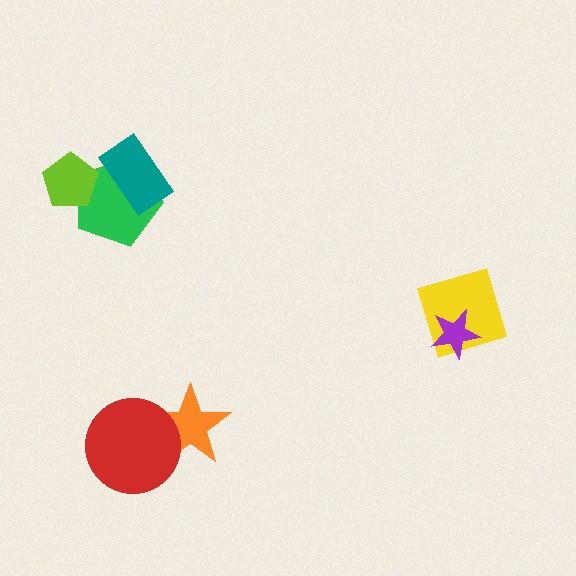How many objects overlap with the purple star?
1 object overlaps with the purple star.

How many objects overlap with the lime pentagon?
1 object overlaps with the lime pentagon.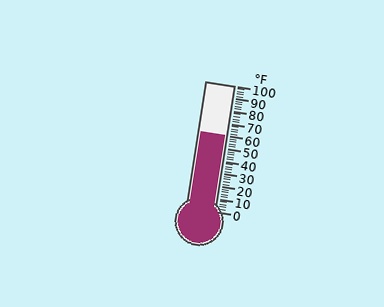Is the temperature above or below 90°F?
The temperature is below 90°F.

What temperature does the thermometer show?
The thermometer shows approximately 60°F.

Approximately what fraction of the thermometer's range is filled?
The thermometer is filled to approximately 60% of its range.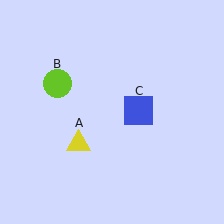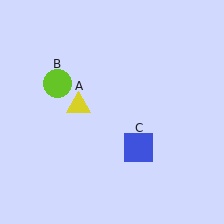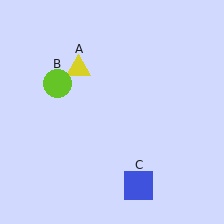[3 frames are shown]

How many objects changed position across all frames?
2 objects changed position: yellow triangle (object A), blue square (object C).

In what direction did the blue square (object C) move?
The blue square (object C) moved down.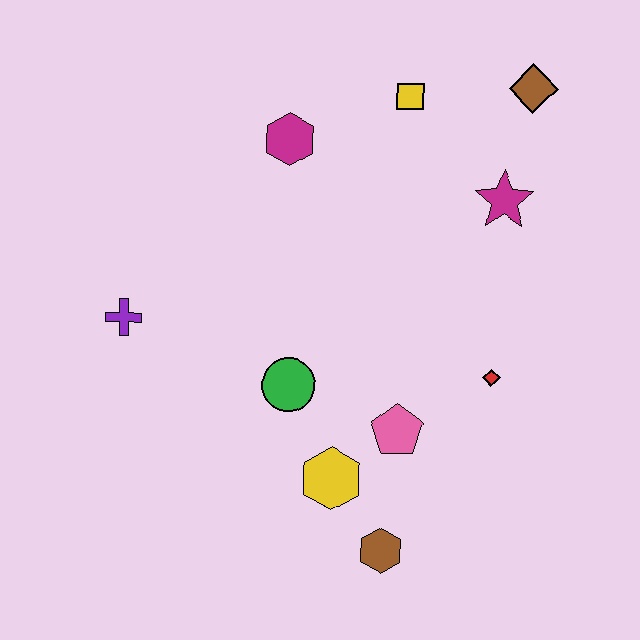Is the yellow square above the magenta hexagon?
Yes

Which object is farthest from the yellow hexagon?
The brown diamond is farthest from the yellow hexagon.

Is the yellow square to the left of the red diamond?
Yes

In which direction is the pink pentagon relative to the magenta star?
The pink pentagon is below the magenta star.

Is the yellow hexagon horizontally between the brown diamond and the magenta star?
No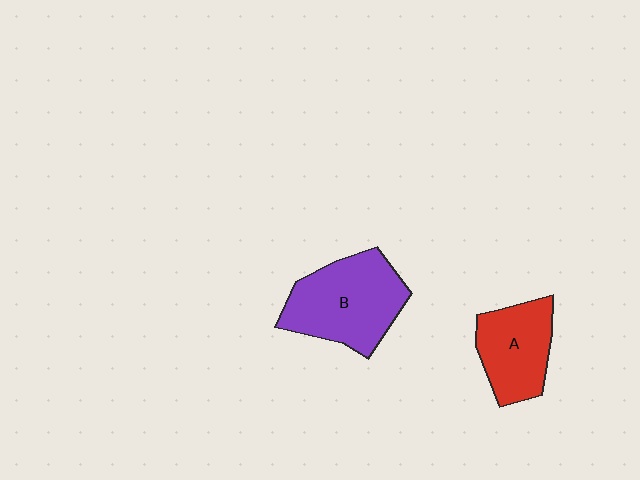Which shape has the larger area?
Shape B (purple).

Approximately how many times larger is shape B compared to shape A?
Approximately 1.4 times.